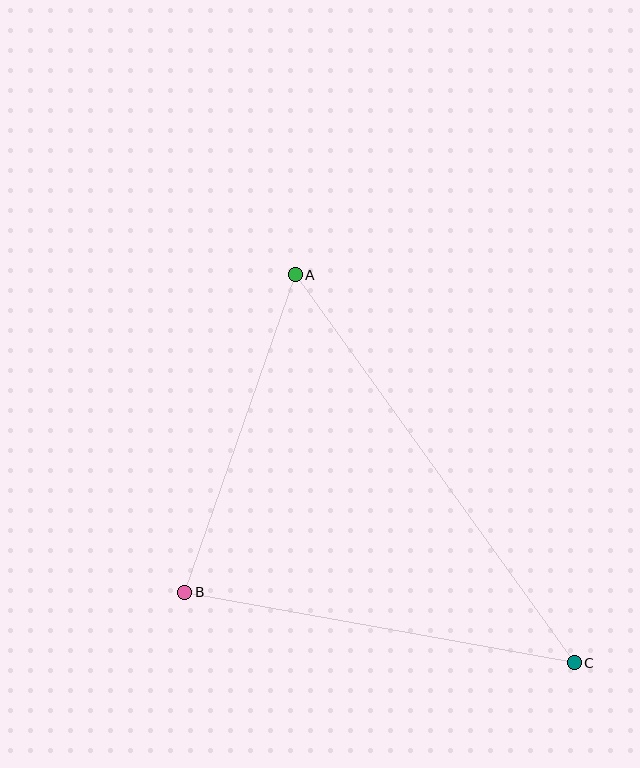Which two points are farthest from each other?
Points A and C are farthest from each other.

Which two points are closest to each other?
Points A and B are closest to each other.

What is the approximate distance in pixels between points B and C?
The distance between B and C is approximately 396 pixels.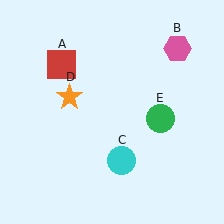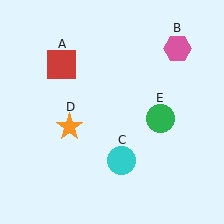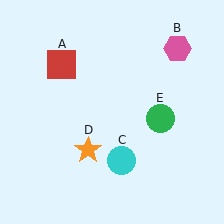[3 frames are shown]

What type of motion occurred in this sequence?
The orange star (object D) rotated counterclockwise around the center of the scene.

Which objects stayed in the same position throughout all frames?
Red square (object A) and pink hexagon (object B) and cyan circle (object C) and green circle (object E) remained stationary.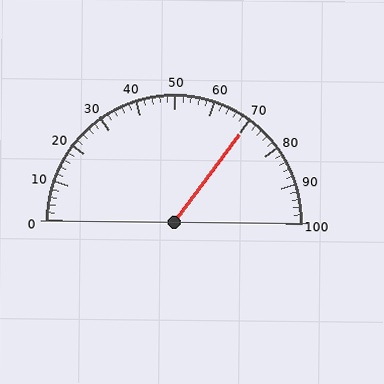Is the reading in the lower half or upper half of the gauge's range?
The reading is in the upper half of the range (0 to 100).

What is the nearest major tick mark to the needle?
The nearest major tick mark is 70.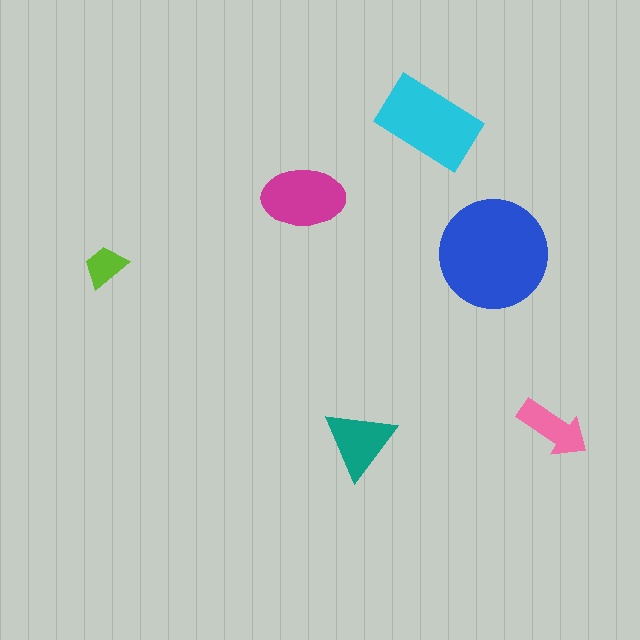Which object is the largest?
The blue circle.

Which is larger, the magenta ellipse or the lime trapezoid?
The magenta ellipse.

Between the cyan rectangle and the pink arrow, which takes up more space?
The cyan rectangle.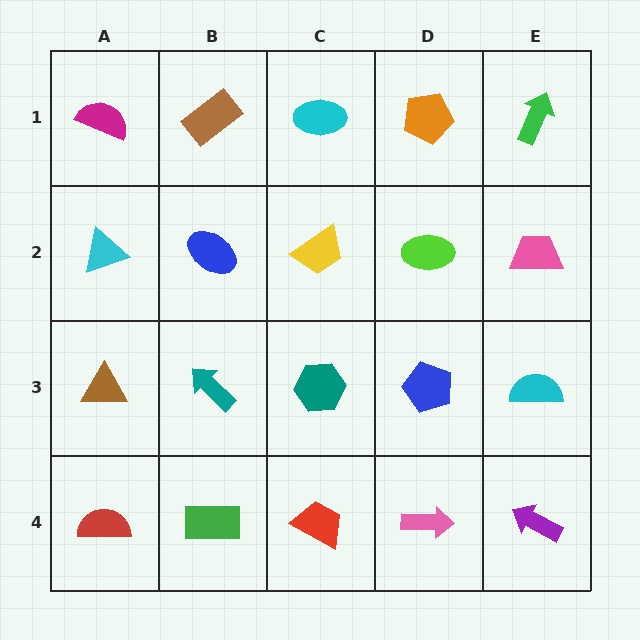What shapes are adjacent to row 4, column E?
A cyan semicircle (row 3, column E), a pink arrow (row 4, column D).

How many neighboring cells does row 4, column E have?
2.